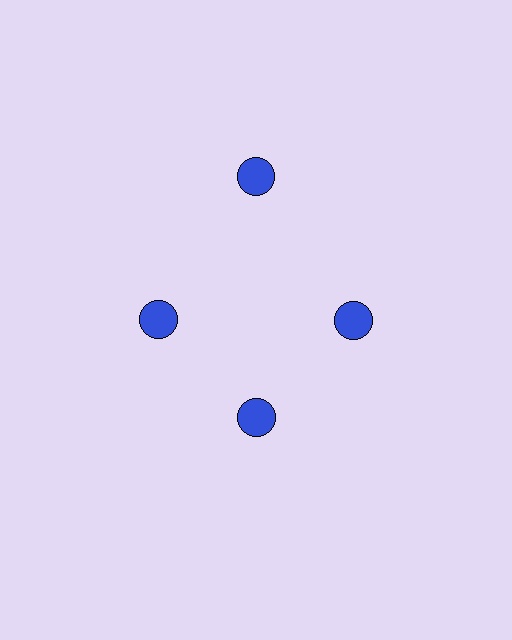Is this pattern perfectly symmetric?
No. The 4 blue circles are arranged in a ring, but one element near the 12 o'clock position is pushed outward from the center, breaking the 4-fold rotational symmetry.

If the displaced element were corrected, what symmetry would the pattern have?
It would have 4-fold rotational symmetry — the pattern would map onto itself every 90 degrees.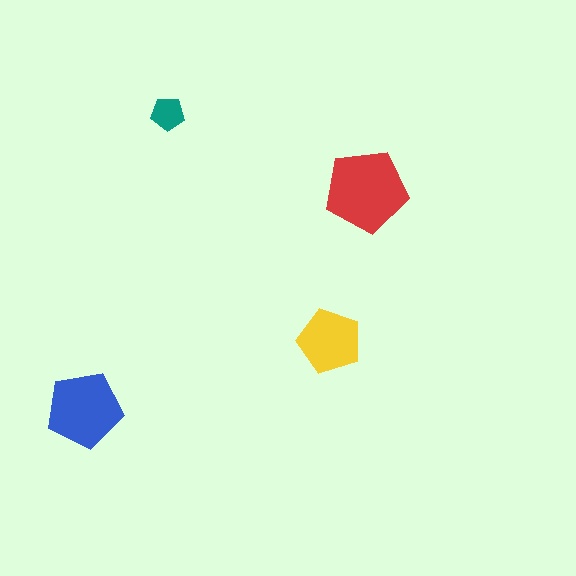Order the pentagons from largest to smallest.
the red one, the blue one, the yellow one, the teal one.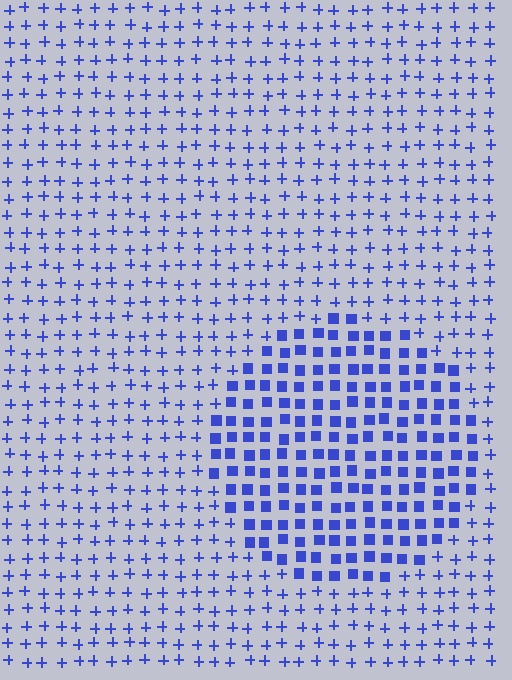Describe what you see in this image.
The image is filled with small blue elements arranged in a uniform grid. A circle-shaped region contains squares, while the surrounding area contains plus signs. The boundary is defined purely by the change in element shape.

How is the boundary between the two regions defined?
The boundary is defined by a change in element shape: squares inside vs. plus signs outside. All elements share the same color and spacing.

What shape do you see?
I see a circle.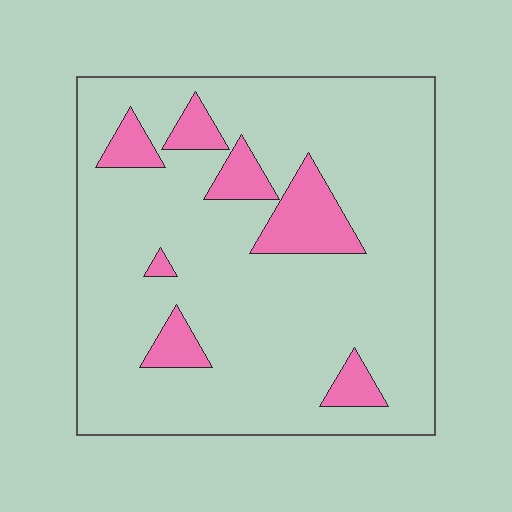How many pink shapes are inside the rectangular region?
7.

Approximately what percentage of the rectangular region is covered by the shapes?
Approximately 15%.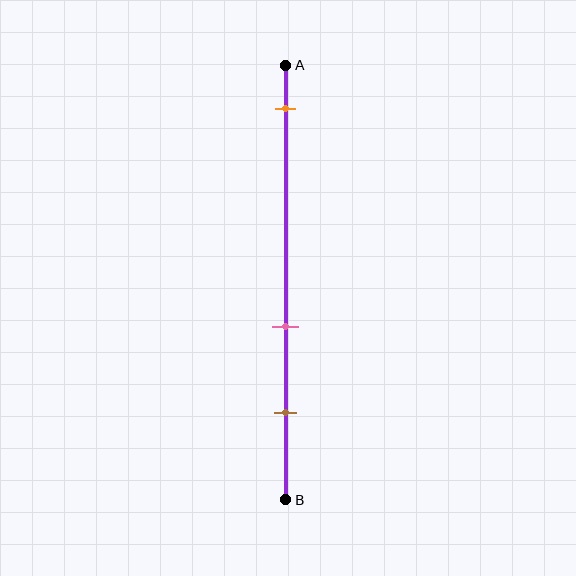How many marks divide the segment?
There are 3 marks dividing the segment.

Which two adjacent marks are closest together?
The pink and brown marks are the closest adjacent pair.